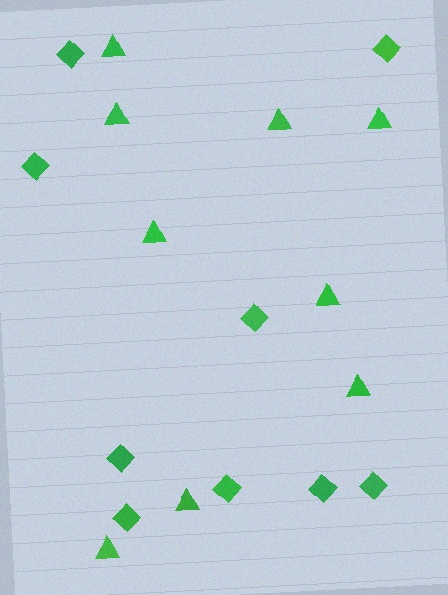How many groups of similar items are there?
There are 2 groups: one group of triangles (9) and one group of diamonds (9).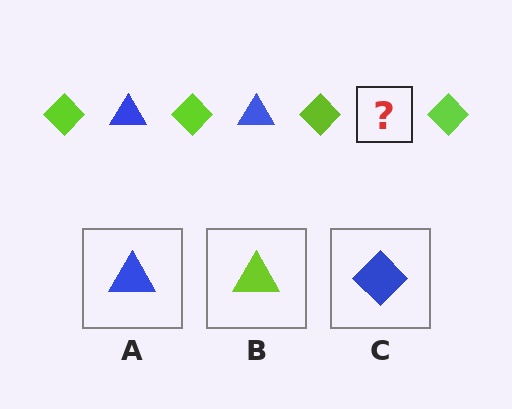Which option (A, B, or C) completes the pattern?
A.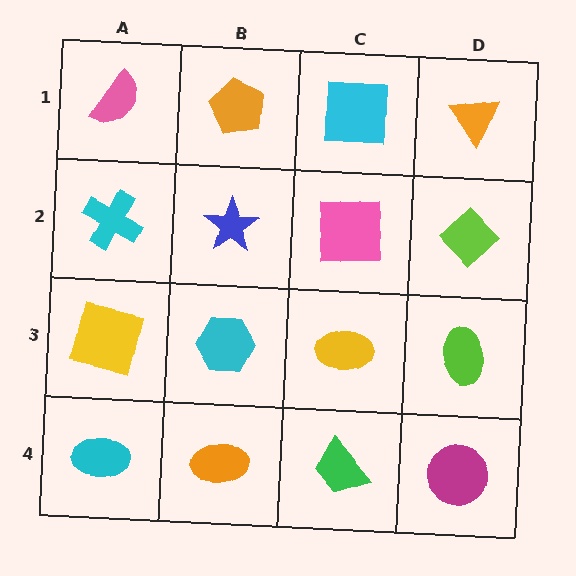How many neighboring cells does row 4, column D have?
2.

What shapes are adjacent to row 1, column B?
A blue star (row 2, column B), a pink semicircle (row 1, column A), a cyan square (row 1, column C).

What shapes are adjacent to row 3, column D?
A lime diamond (row 2, column D), a magenta circle (row 4, column D), a yellow ellipse (row 3, column C).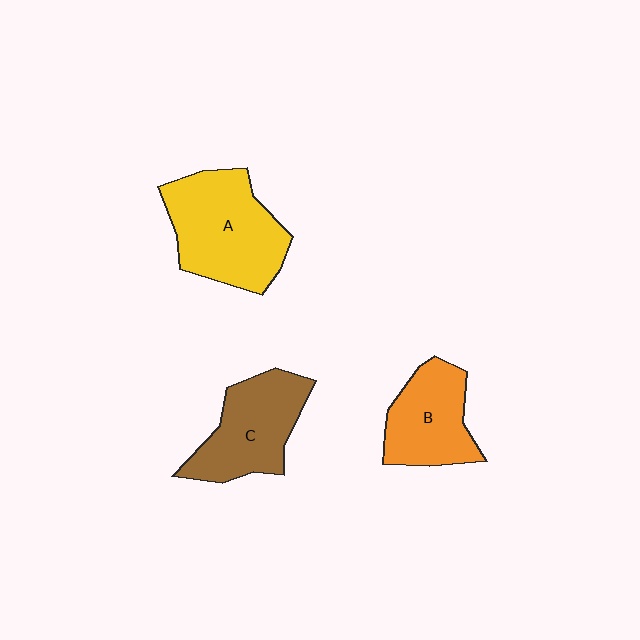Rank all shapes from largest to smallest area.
From largest to smallest: A (yellow), C (brown), B (orange).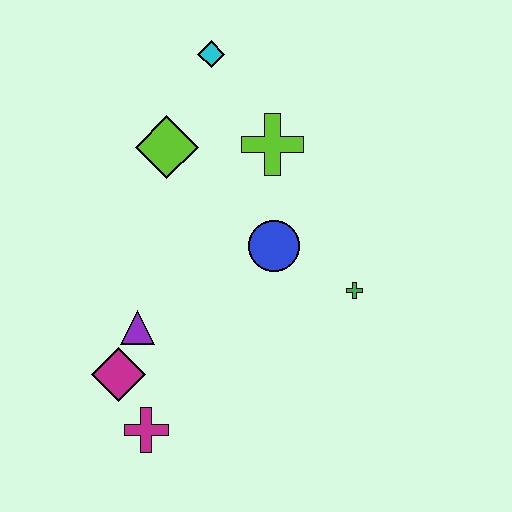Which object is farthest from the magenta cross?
The cyan diamond is farthest from the magenta cross.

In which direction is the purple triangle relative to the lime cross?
The purple triangle is below the lime cross.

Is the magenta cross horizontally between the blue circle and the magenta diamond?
Yes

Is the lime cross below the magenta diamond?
No